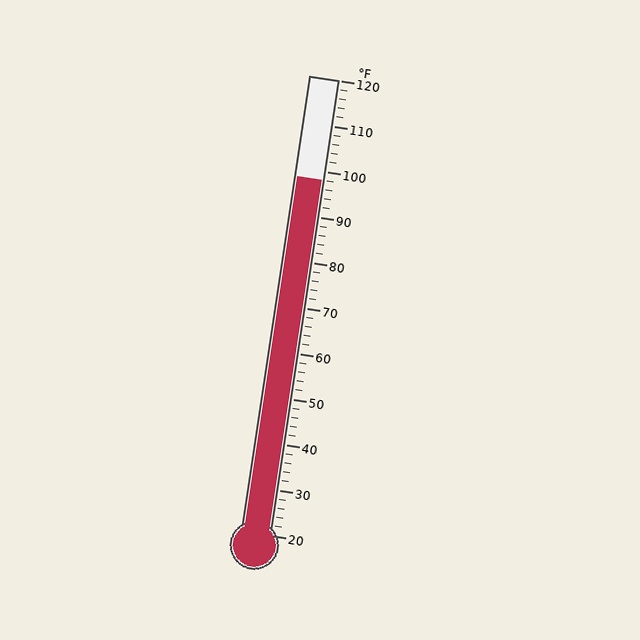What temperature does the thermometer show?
The thermometer shows approximately 98°F.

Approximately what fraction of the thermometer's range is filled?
The thermometer is filled to approximately 80% of its range.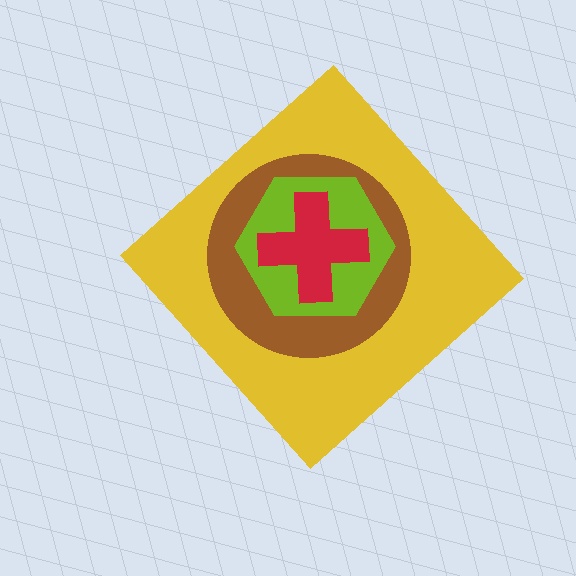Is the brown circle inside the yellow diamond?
Yes.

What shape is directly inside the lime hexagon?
The red cross.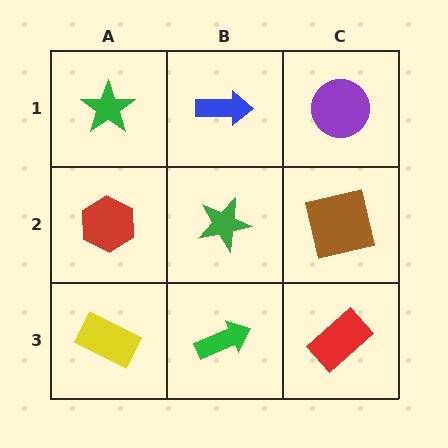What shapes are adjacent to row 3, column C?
A brown square (row 2, column C), a green arrow (row 3, column B).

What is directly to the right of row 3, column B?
A red rectangle.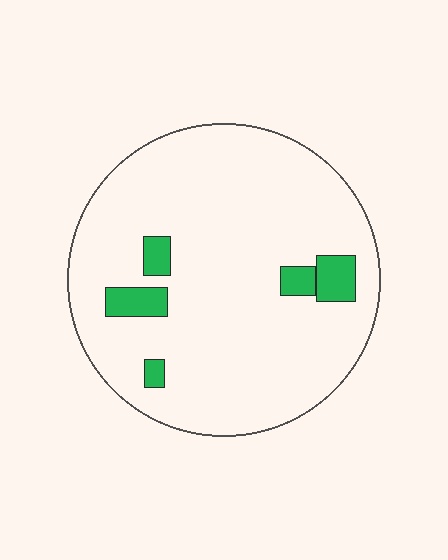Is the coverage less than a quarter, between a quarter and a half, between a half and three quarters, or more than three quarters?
Less than a quarter.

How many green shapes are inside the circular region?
5.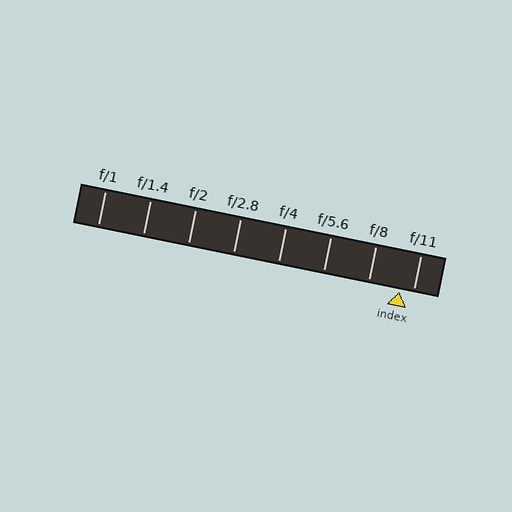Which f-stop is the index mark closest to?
The index mark is closest to f/11.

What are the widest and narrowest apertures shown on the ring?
The widest aperture shown is f/1 and the narrowest is f/11.